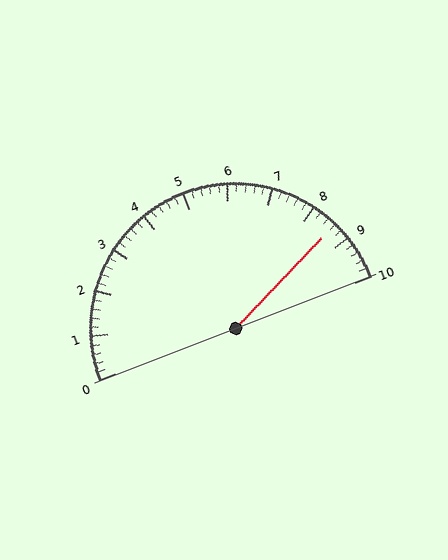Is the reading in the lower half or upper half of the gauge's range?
The reading is in the upper half of the range (0 to 10).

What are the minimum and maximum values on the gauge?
The gauge ranges from 0 to 10.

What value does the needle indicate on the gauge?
The needle indicates approximately 8.6.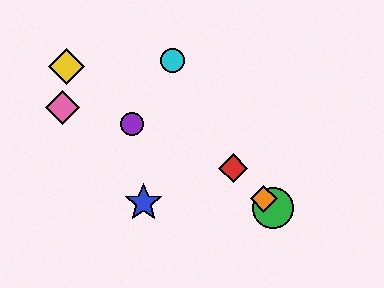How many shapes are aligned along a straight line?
3 shapes (the red diamond, the green circle, the orange diamond) are aligned along a straight line.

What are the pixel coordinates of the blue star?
The blue star is at (144, 203).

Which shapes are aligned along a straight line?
The red diamond, the green circle, the orange diamond are aligned along a straight line.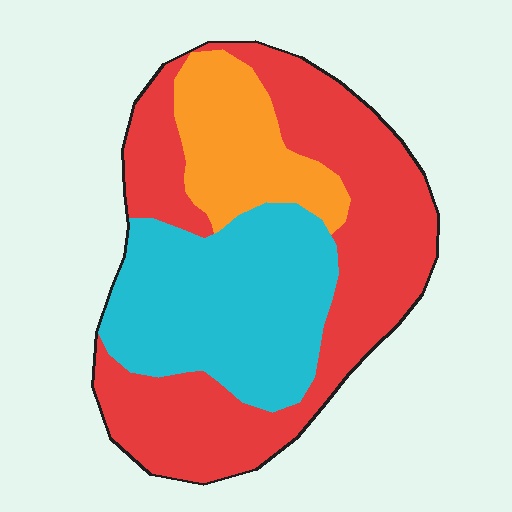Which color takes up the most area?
Red, at roughly 50%.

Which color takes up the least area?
Orange, at roughly 15%.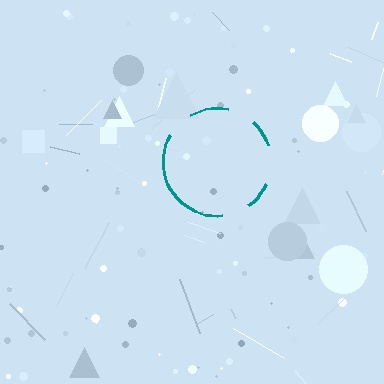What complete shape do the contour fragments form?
The contour fragments form a circle.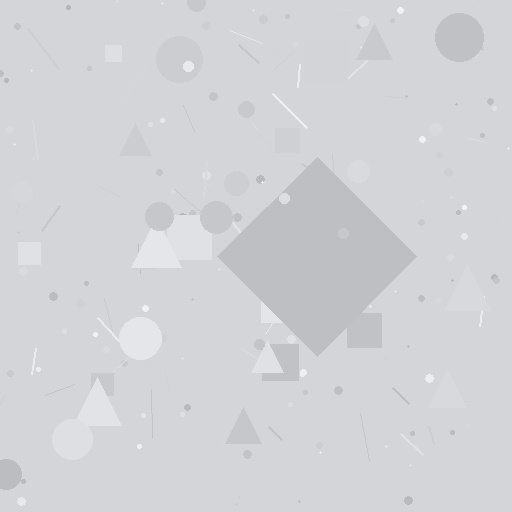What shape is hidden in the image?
A diamond is hidden in the image.